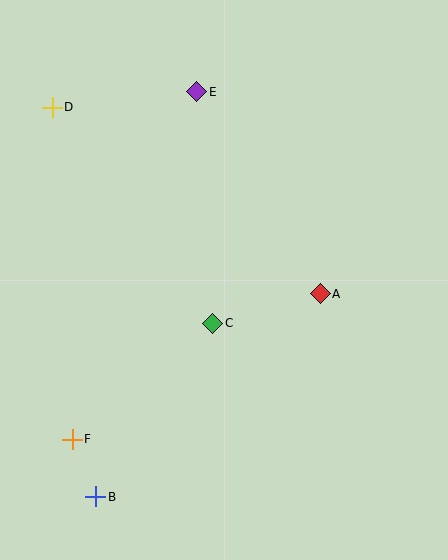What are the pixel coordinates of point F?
Point F is at (72, 439).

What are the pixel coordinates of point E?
Point E is at (197, 92).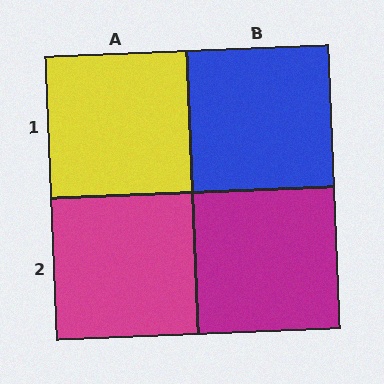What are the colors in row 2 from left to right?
Magenta, magenta.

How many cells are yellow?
1 cell is yellow.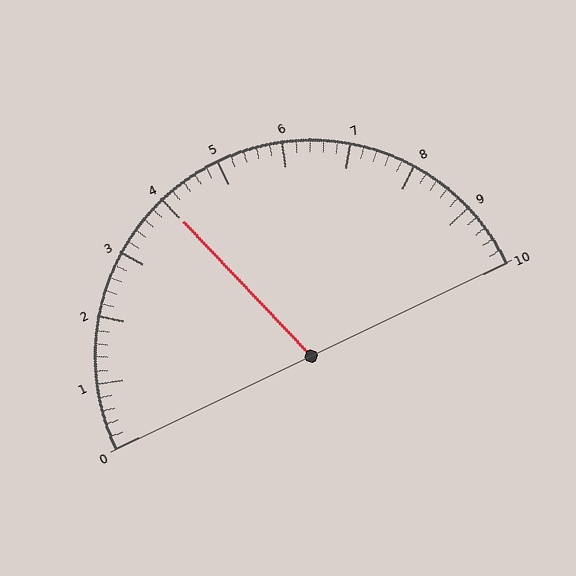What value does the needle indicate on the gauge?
The needle indicates approximately 4.0.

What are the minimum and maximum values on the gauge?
The gauge ranges from 0 to 10.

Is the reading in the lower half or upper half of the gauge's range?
The reading is in the lower half of the range (0 to 10).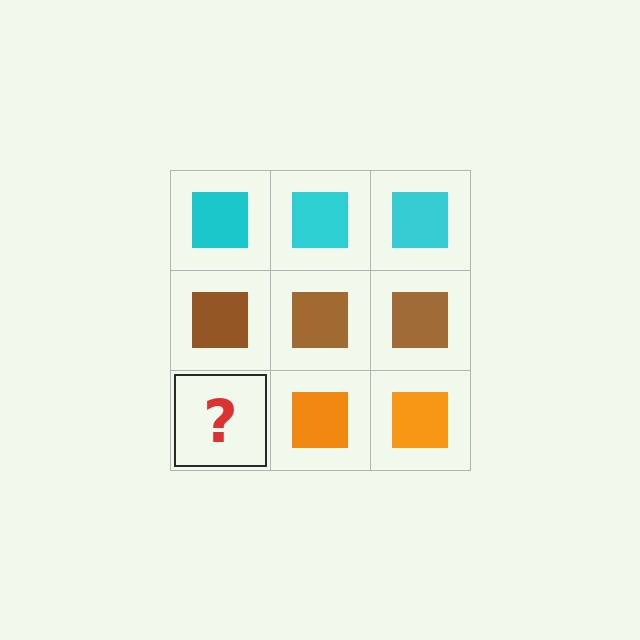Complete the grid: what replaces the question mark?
The question mark should be replaced with an orange square.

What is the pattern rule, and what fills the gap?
The rule is that each row has a consistent color. The gap should be filled with an orange square.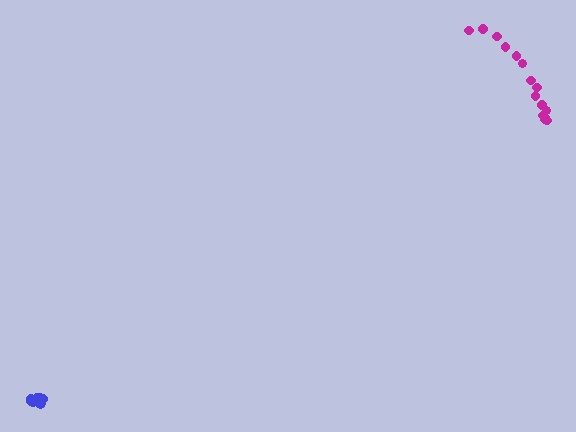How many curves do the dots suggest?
There are 2 distinct paths.